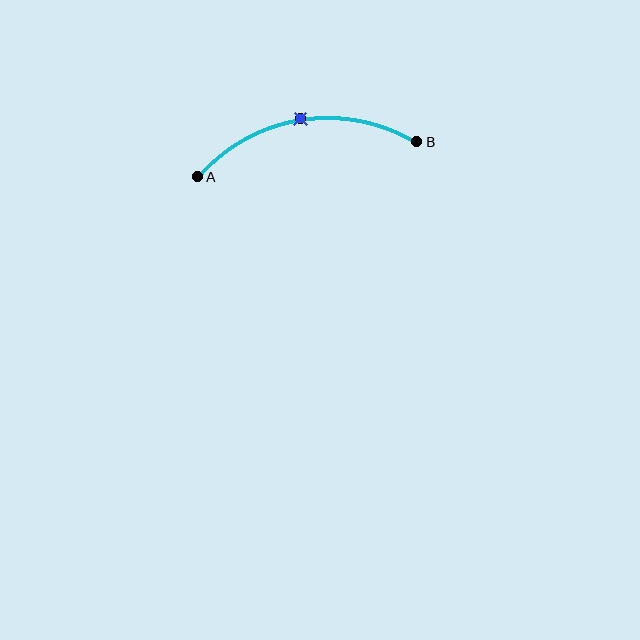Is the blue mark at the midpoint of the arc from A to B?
Yes. The blue mark lies on the arc at equal arc-length from both A and B — it is the arc midpoint.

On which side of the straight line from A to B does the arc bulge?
The arc bulges above the straight line connecting A and B.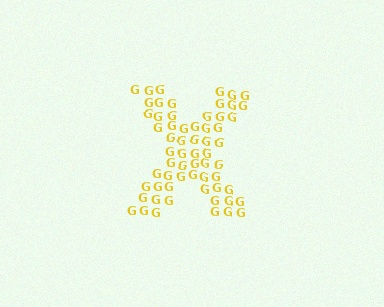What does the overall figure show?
The overall figure shows the letter X.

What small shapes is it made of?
It is made of small letter G's.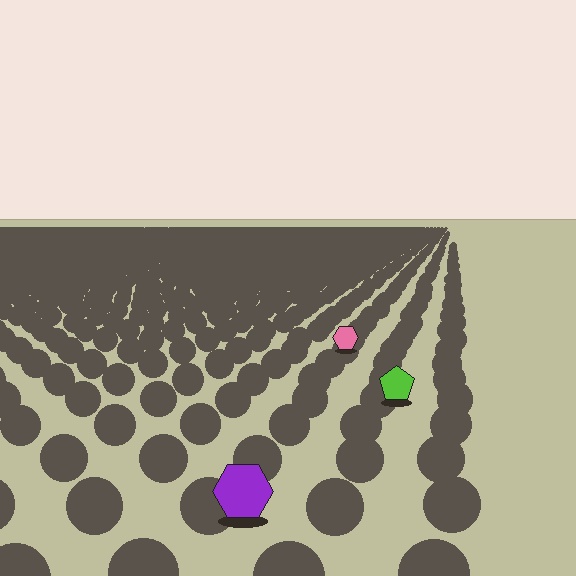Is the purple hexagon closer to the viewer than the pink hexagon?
Yes. The purple hexagon is closer — you can tell from the texture gradient: the ground texture is coarser near it.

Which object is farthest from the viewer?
The pink hexagon is farthest from the viewer. It appears smaller and the ground texture around it is denser.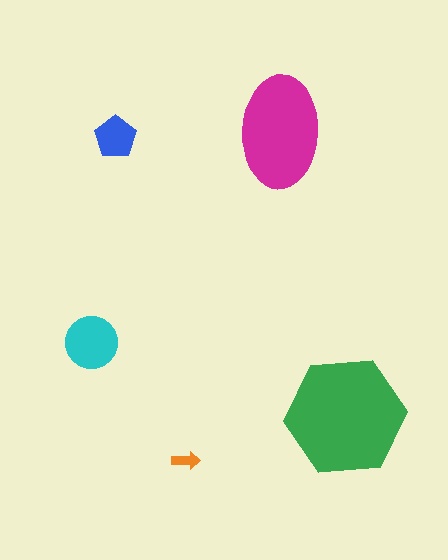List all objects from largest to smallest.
The green hexagon, the magenta ellipse, the cyan circle, the blue pentagon, the orange arrow.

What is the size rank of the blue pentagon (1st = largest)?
4th.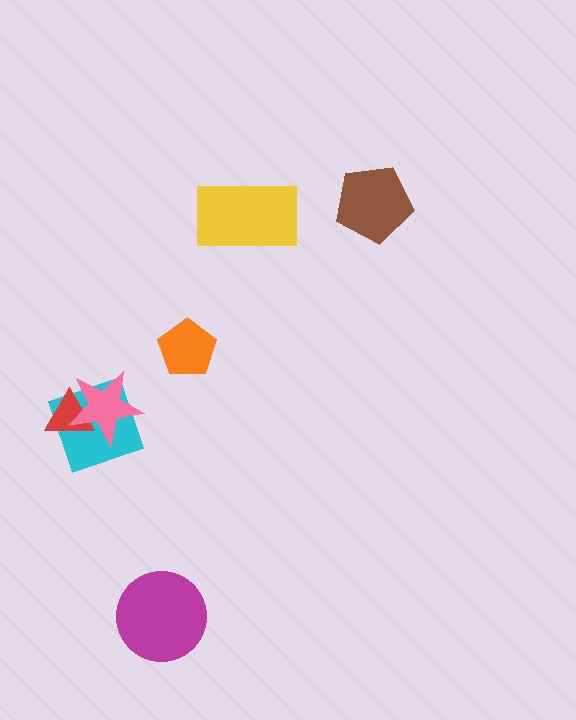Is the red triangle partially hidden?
Yes, it is partially covered by another shape.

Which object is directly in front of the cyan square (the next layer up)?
The red triangle is directly in front of the cyan square.